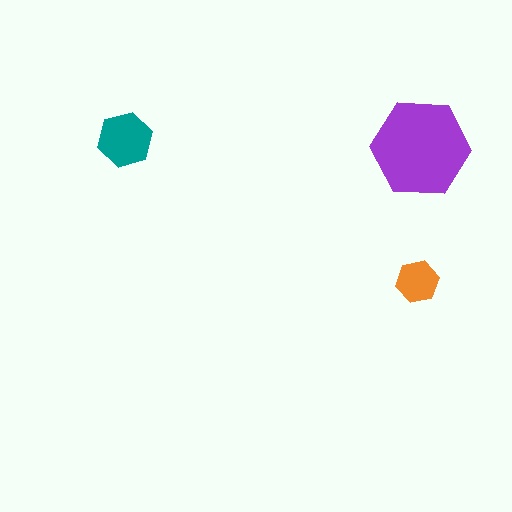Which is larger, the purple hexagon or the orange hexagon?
The purple one.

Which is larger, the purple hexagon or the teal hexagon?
The purple one.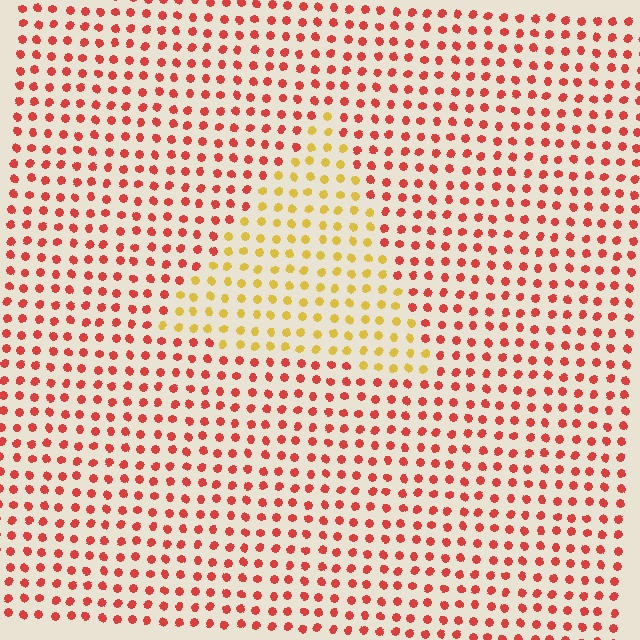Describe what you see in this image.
The image is filled with small red elements in a uniform arrangement. A triangle-shaped region is visible where the elements are tinted to a slightly different hue, forming a subtle color boundary.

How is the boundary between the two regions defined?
The boundary is defined purely by a slight shift in hue (about 49 degrees). Spacing, size, and orientation are identical on both sides.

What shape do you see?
I see a triangle.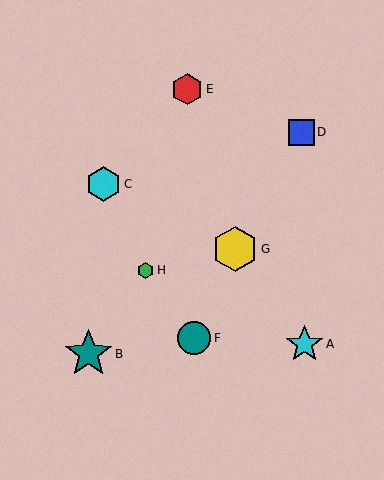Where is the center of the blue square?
The center of the blue square is at (301, 132).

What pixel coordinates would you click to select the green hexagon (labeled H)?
Click at (146, 270) to select the green hexagon H.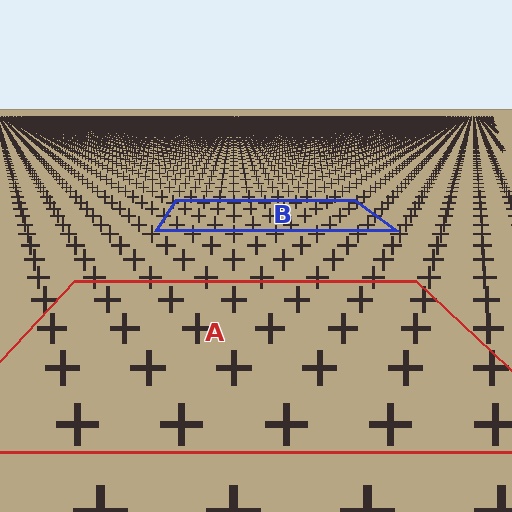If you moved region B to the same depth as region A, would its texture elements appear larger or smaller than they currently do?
They would appear larger. At a closer depth, the same texture elements are projected at a bigger on-screen size.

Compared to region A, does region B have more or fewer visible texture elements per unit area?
Region B has more texture elements per unit area — they are packed more densely because it is farther away.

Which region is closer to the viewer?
Region A is closer. The texture elements there are larger and more spread out.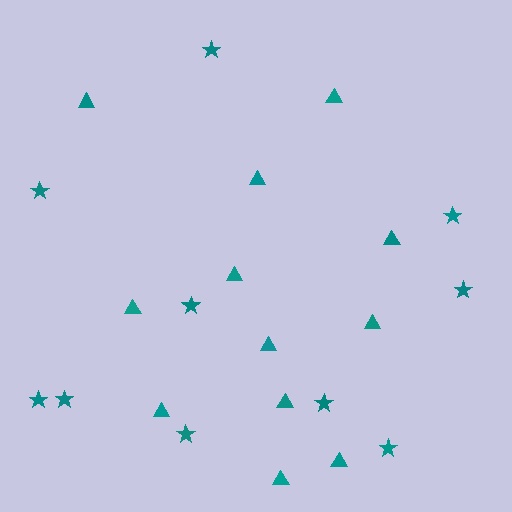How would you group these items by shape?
There are 2 groups: one group of stars (10) and one group of triangles (12).